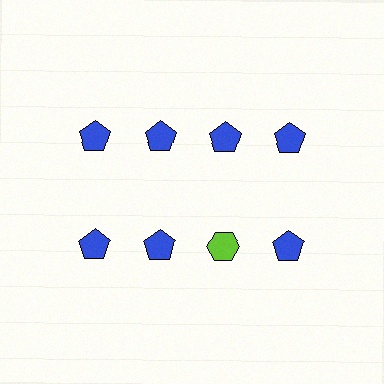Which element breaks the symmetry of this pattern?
The lime hexagon in the second row, center column breaks the symmetry. All other shapes are blue pentagons.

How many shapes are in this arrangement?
There are 8 shapes arranged in a grid pattern.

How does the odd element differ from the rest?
It differs in both color (lime instead of blue) and shape (hexagon instead of pentagon).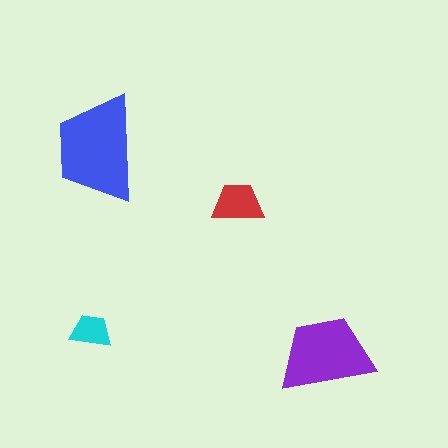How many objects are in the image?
There are 4 objects in the image.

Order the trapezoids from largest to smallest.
the blue one, the purple one, the red one, the cyan one.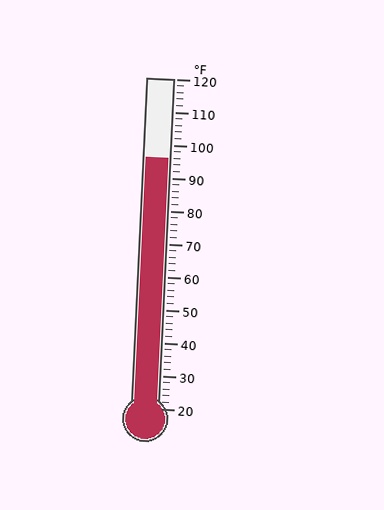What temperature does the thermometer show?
The thermometer shows approximately 96°F.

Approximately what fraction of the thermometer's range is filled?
The thermometer is filled to approximately 75% of its range.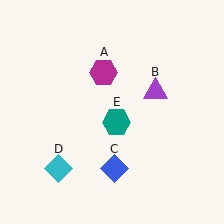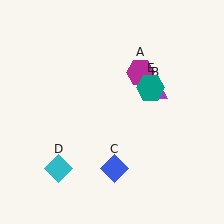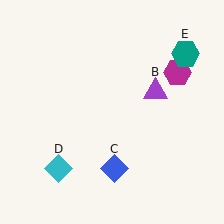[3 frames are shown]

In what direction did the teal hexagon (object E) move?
The teal hexagon (object E) moved up and to the right.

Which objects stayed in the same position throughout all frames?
Purple triangle (object B) and blue diamond (object C) and cyan diamond (object D) remained stationary.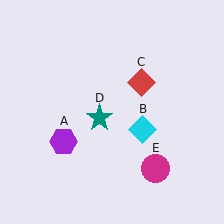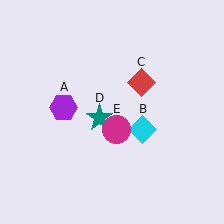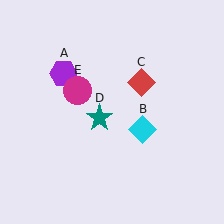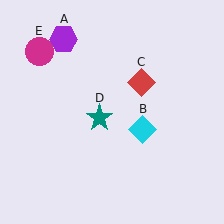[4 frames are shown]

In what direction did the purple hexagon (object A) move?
The purple hexagon (object A) moved up.